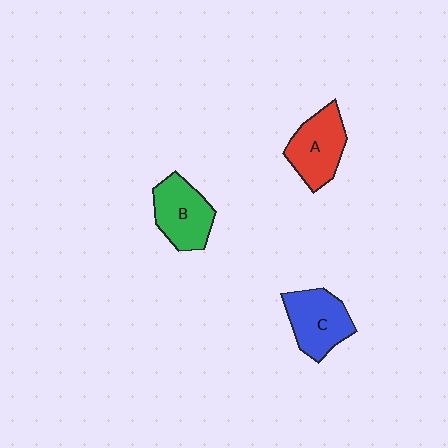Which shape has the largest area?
Shape C (blue).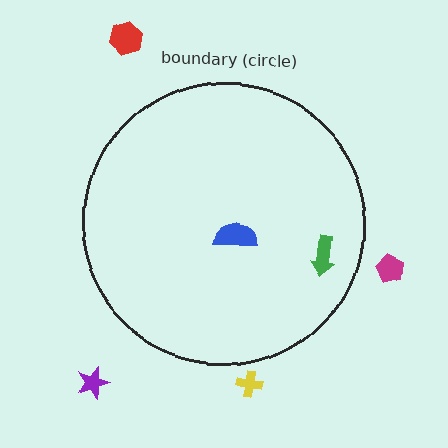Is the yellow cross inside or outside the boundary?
Outside.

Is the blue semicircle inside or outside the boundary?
Inside.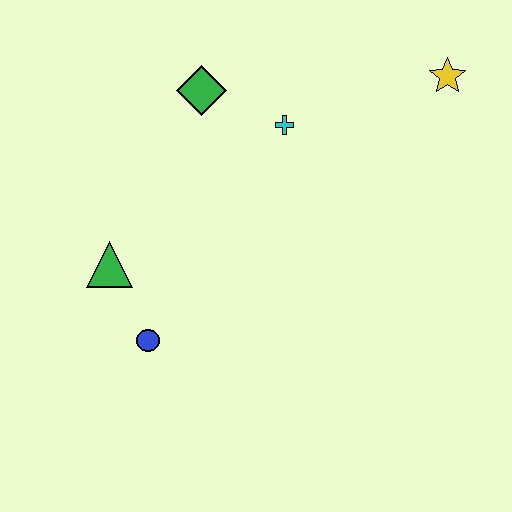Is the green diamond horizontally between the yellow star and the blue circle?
Yes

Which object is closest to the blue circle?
The green triangle is closest to the blue circle.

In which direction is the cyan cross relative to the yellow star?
The cyan cross is to the left of the yellow star.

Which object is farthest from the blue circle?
The yellow star is farthest from the blue circle.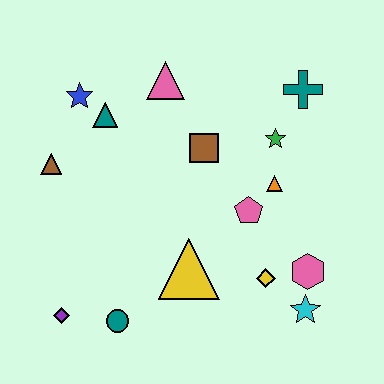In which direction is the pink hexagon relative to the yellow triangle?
The pink hexagon is to the right of the yellow triangle.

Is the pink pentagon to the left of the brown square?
No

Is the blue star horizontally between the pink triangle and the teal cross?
No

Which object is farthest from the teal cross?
The purple diamond is farthest from the teal cross.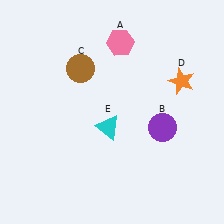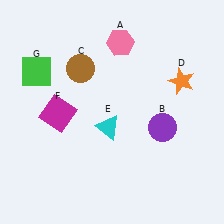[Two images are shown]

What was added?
A magenta square (F), a green square (G) were added in Image 2.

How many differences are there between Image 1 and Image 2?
There are 2 differences between the two images.